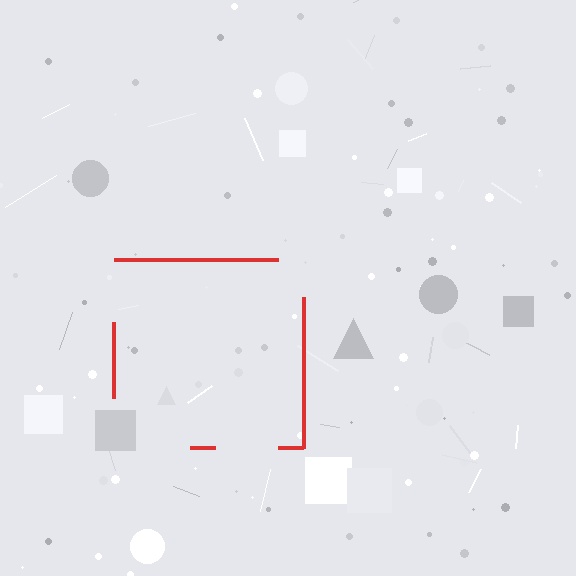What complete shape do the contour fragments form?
The contour fragments form a square.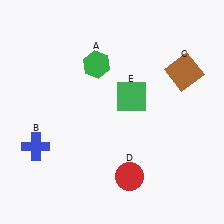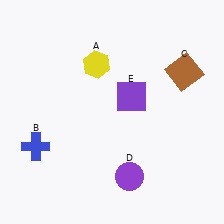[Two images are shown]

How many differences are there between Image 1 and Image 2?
There are 3 differences between the two images.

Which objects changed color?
A changed from green to yellow. D changed from red to purple. E changed from green to purple.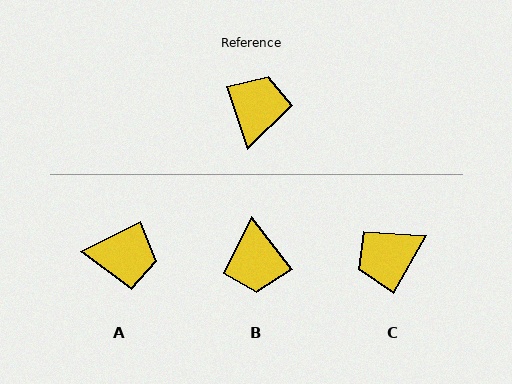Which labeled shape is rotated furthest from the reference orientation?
B, about 160 degrees away.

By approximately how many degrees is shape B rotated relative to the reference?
Approximately 160 degrees clockwise.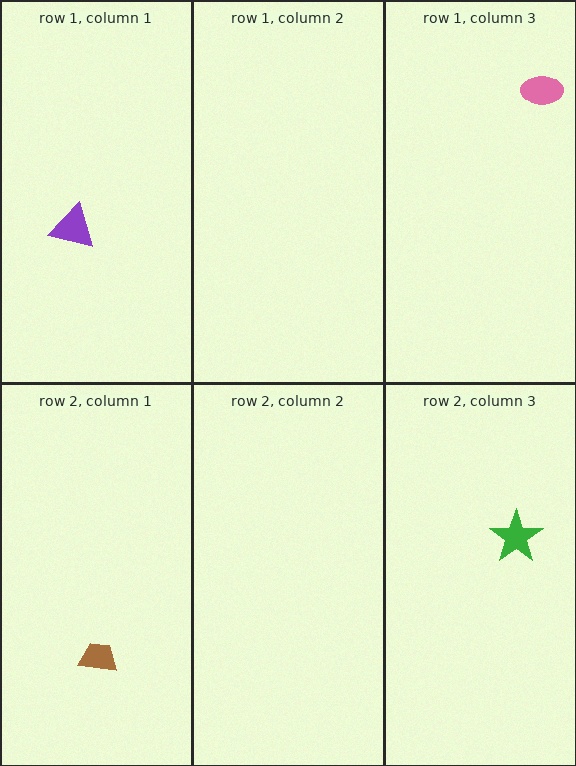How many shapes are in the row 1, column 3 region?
1.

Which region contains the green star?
The row 2, column 3 region.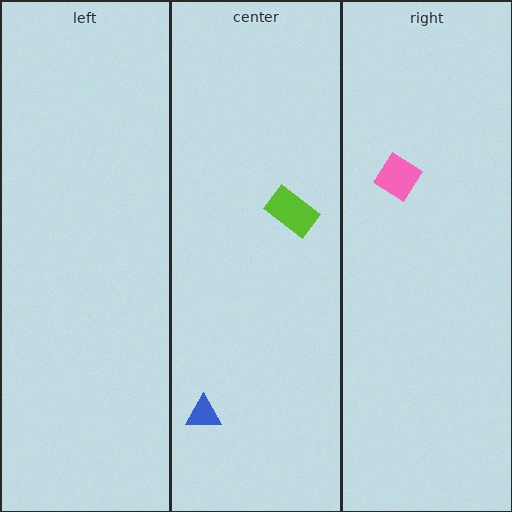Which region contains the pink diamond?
The right region.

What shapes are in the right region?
The pink diamond.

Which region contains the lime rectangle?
The center region.